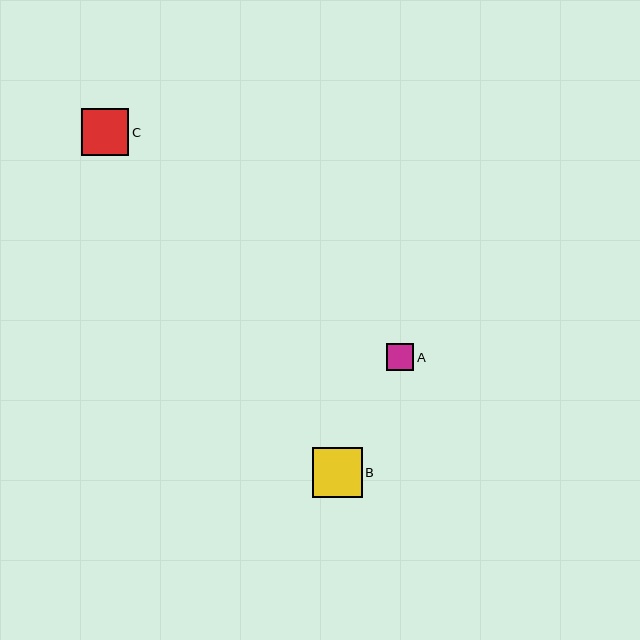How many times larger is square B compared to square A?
Square B is approximately 1.8 times the size of square A.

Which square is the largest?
Square B is the largest with a size of approximately 50 pixels.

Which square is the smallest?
Square A is the smallest with a size of approximately 27 pixels.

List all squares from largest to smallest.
From largest to smallest: B, C, A.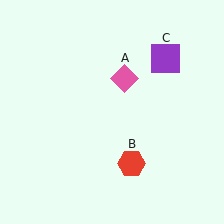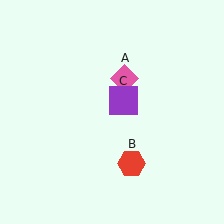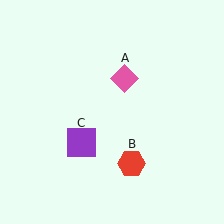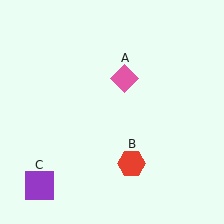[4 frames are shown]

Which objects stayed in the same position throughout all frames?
Pink diamond (object A) and red hexagon (object B) remained stationary.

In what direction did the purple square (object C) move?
The purple square (object C) moved down and to the left.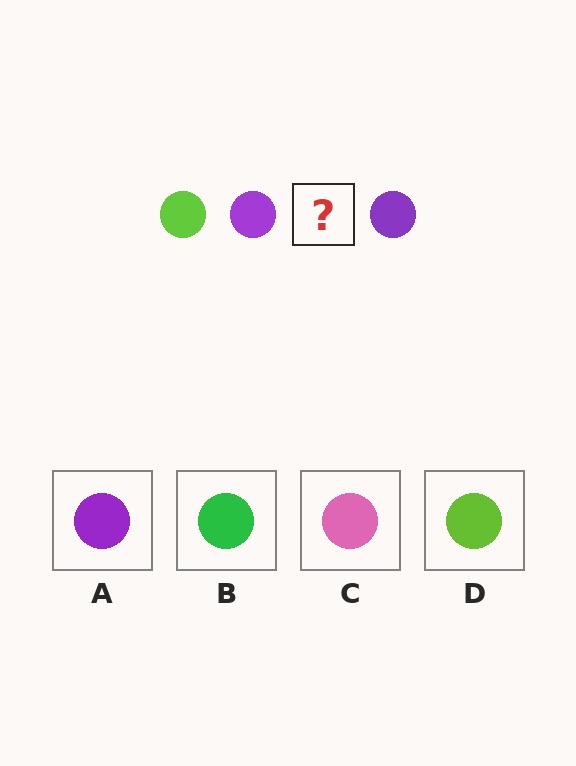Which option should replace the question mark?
Option D.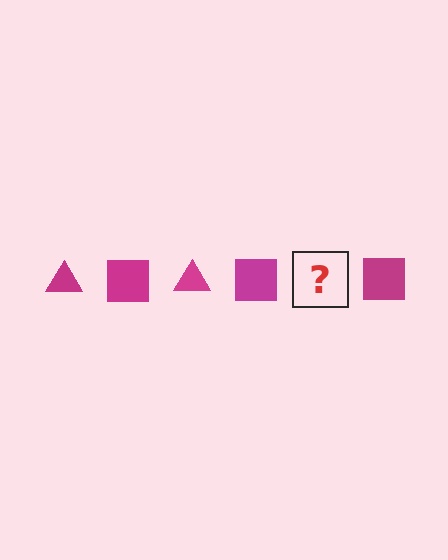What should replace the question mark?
The question mark should be replaced with a magenta triangle.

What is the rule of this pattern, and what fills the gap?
The rule is that the pattern cycles through triangle, square shapes in magenta. The gap should be filled with a magenta triangle.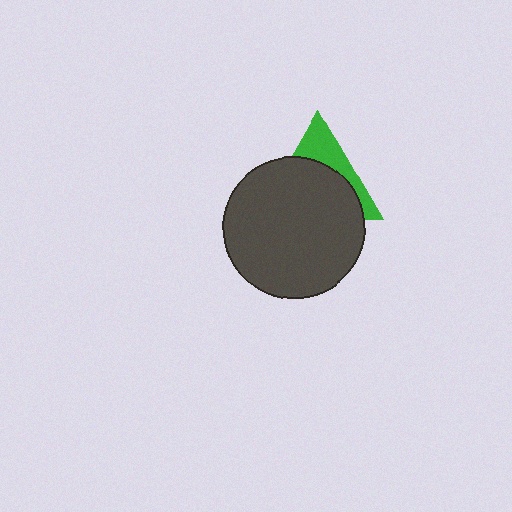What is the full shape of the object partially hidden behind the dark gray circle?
The partially hidden object is a green triangle.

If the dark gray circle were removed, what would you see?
You would see the complete green triangle.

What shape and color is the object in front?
The object in front is a dark gray circle.